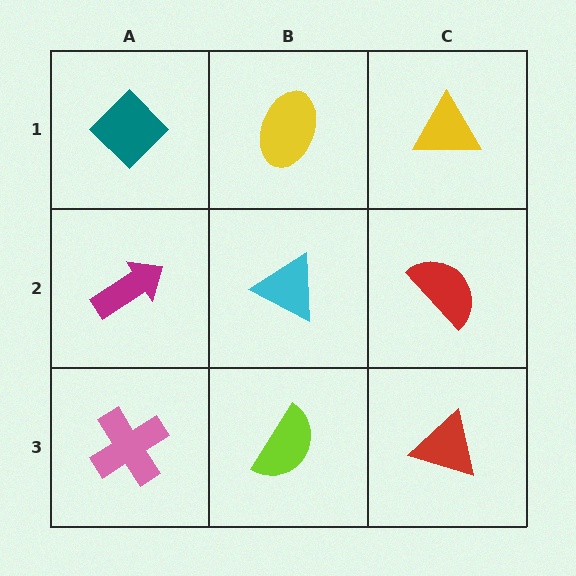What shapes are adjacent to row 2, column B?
A yellow ellipse (row 1, column B), a lime semicircle (row 3, column B), a magenta arrow (row 2, column A), a red semicircle (row 2, column C).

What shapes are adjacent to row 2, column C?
A yellow triangle (row 1, column C), a red triangle (row 3, column C), a cyan triangle (row 2, column B).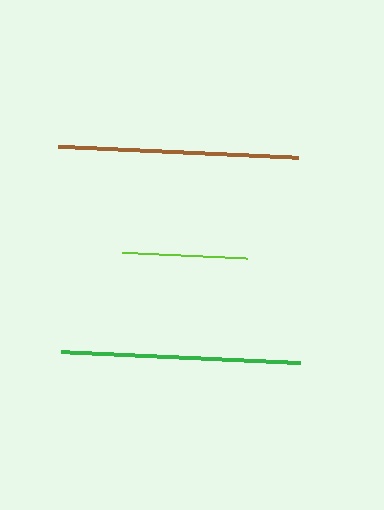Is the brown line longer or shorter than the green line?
The brown line is longer than the green line.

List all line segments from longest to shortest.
From longest to shortest: brown, green, lime.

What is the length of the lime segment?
The lime segment is approximately 125 pixels long.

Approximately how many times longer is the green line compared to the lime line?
The green line is approximately 1.9 times the length of the lime line.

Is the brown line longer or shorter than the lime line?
The brown line is longer than the lime line.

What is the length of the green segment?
The green segment is approximately 238 pixels long.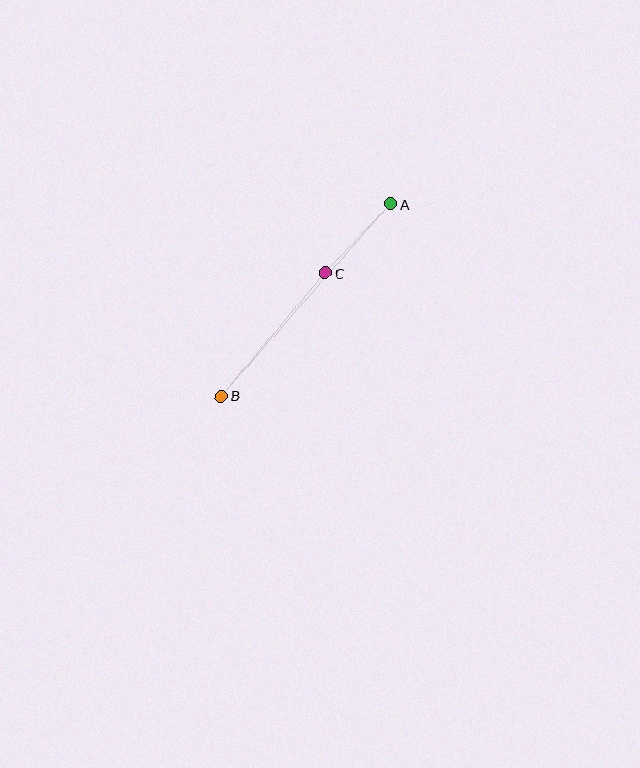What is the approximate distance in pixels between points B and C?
The distance between B and C is approximately 161 pixels.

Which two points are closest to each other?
Points A and C are closest to each other.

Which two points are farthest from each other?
Points A and B are farthest from each other.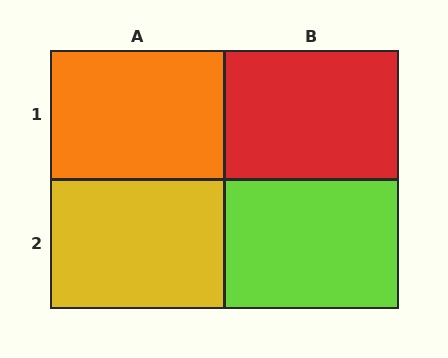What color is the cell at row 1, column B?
Red.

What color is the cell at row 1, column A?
Orange.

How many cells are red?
1 cell is red.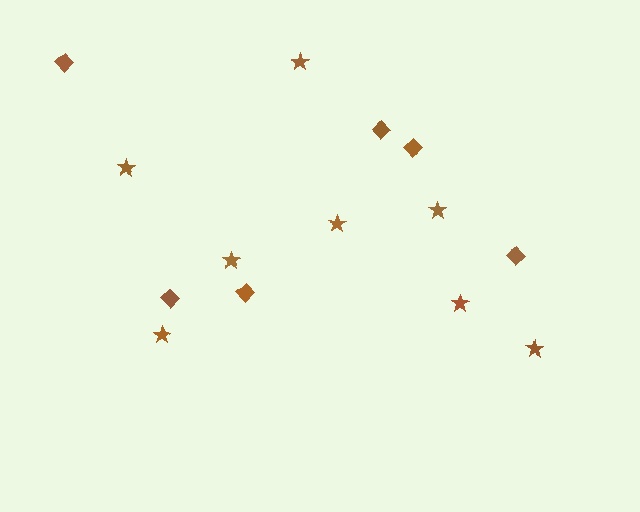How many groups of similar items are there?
There are 2 groups: one group of diamonds (6) and one group of stars (8).